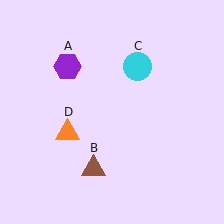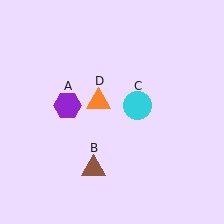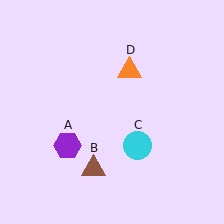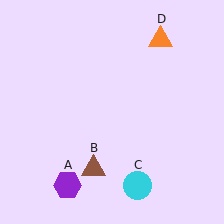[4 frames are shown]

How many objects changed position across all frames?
3 objects changed position: purple hexagon (object A), cyan circle (object C), orange triangle (object D).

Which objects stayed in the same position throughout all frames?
Brown triangle (object B) remained stationary.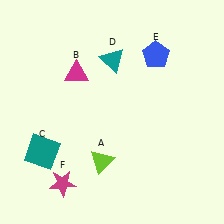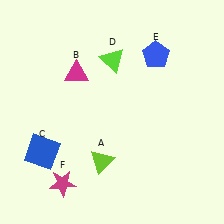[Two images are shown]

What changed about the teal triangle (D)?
In Image 1, D is teal. In Image 2, it changed to lime.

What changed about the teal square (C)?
In Image 1, C is teal. In Image 2, it changed to blue.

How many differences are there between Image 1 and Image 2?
There are 2 differences between the two images.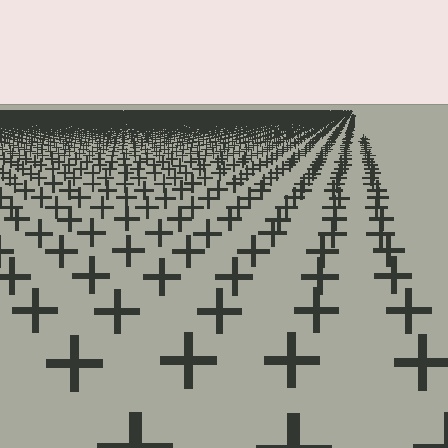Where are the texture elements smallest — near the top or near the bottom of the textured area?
Near the top.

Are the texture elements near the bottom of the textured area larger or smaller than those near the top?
Larger. Near the bottom, elements are closer to the viewer and appear at a bigger on-screen size.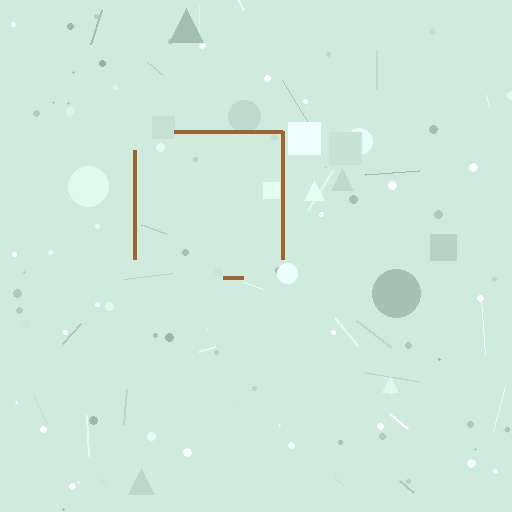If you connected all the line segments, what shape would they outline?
They would outline a square.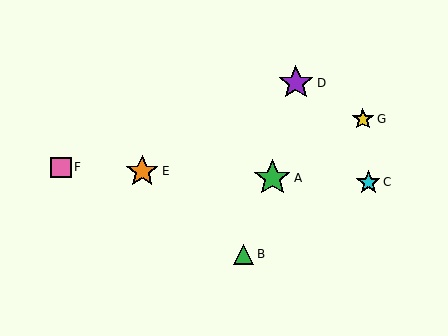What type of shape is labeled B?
Shape B is a green triangle.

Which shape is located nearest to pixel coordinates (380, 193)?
The cyan star (labeled C) at (368, 182) is nearest to that location.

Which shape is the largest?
The green star (labeled A) is the largest.